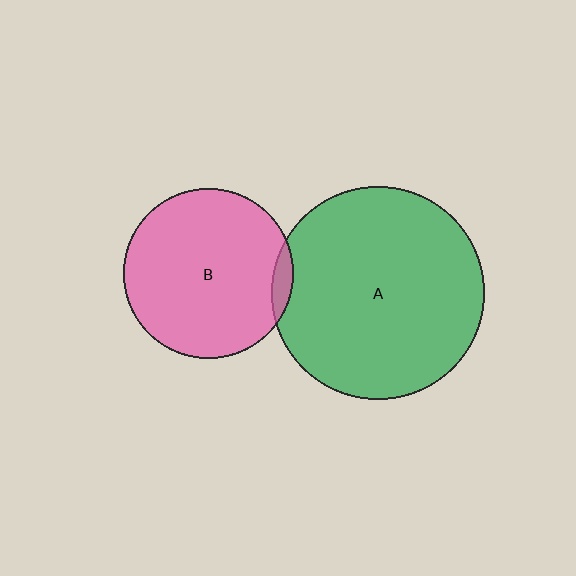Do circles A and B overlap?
Yes.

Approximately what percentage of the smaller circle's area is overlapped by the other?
Approximately 5%.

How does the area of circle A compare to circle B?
Approximately 1.6 times.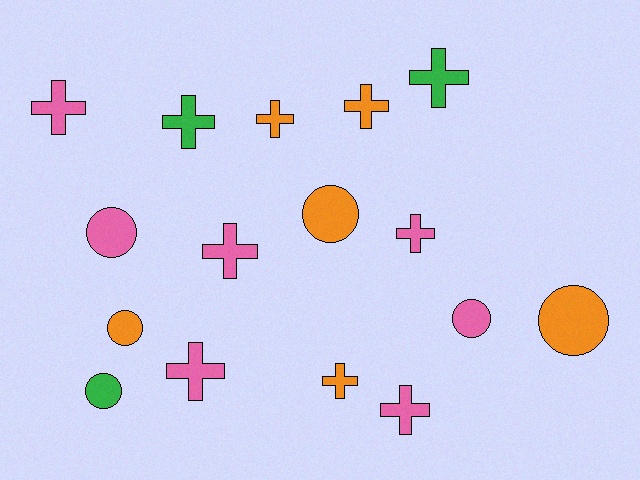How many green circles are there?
There is 1 green circle.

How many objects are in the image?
There are 16 objects.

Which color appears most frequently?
Pink, with 7 objects.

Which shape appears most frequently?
Cross, with 10 objects.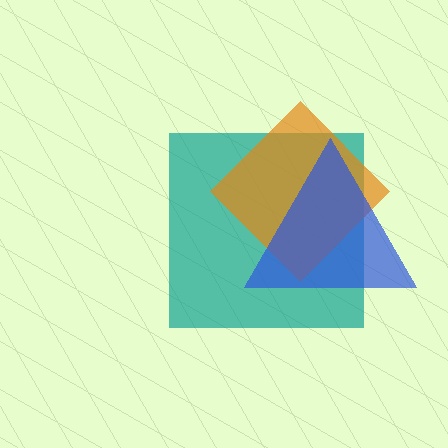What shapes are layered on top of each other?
The layered shapes are: a teal square, an orange diamond, a blue triangle.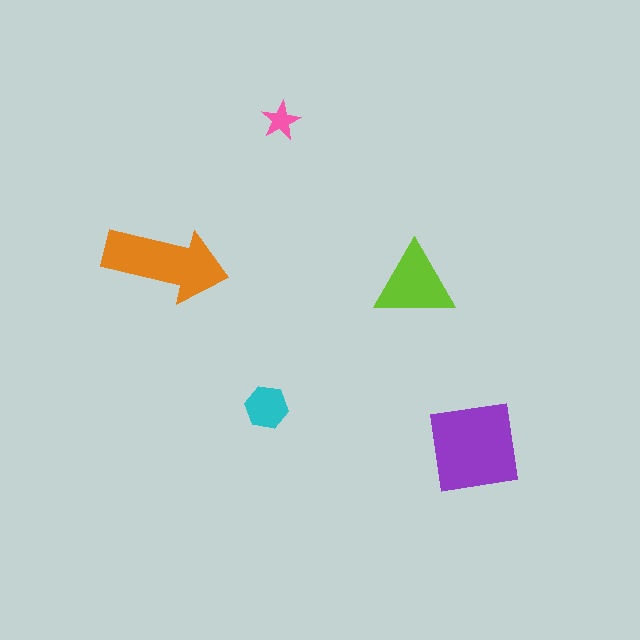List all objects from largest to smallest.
The purple square, the orange arrow, the lime triangle, the cyan hexagon, the pink star.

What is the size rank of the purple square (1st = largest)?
1st.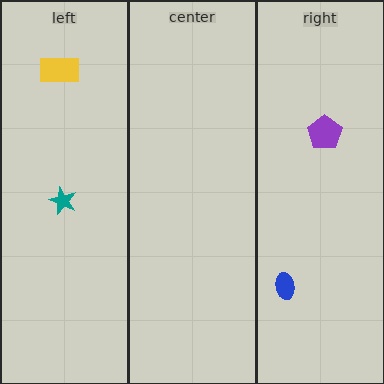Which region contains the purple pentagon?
The right region.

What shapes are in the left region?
The teal star, the yellow rectangle.